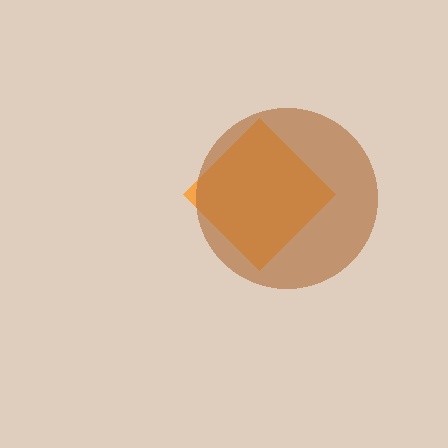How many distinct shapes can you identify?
There are 2 distinct shapes: an orange diamond, a brown circle.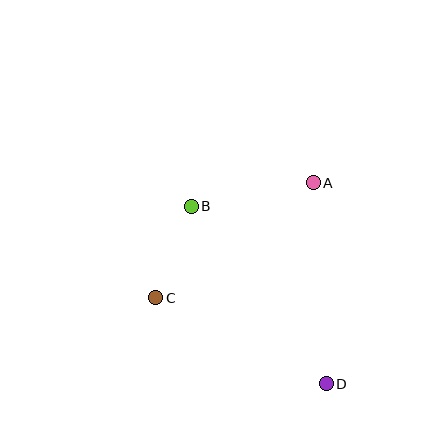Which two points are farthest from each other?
Points B and D are farthest from each other.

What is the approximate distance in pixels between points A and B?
The distance between A and B is approximately 124 pixels.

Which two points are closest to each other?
Points B and C are closest to each other.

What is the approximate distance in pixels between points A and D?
The distance between A and D is approximately 201 pixels.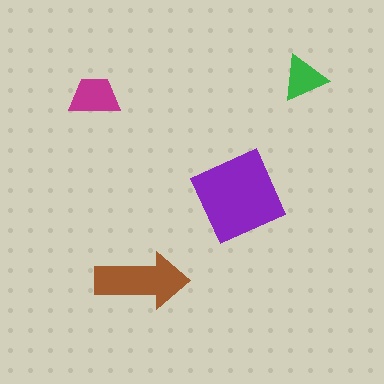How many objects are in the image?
There are 4 objects in the image.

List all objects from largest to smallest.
The purple square, the brown arrow, the magenta trapezoid, the green triangle.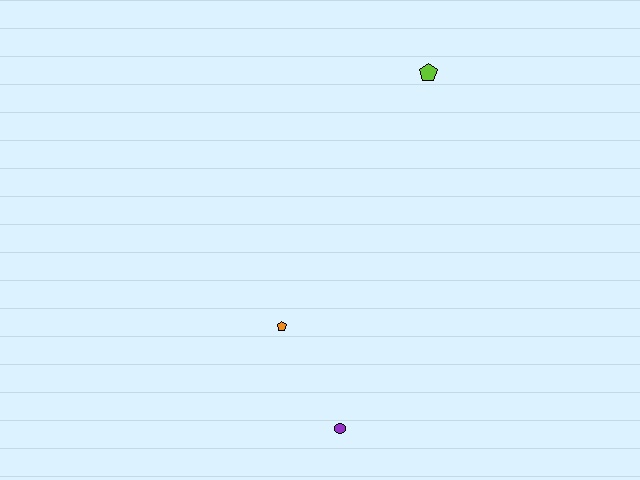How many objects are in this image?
There are 3 objects.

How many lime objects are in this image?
There is 1 lime object.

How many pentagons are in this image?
There are 2 pentagons.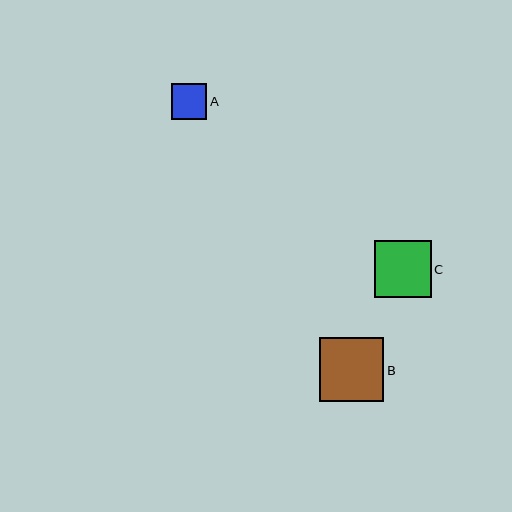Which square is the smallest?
Square A is the smallest with a size of approximately 35 pixels.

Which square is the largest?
Square B is the largest with a size of approximately 64 pixels.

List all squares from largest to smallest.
From largest to smallest: B, C, A.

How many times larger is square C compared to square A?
Square C is approximately 1.6 times the size of square A.